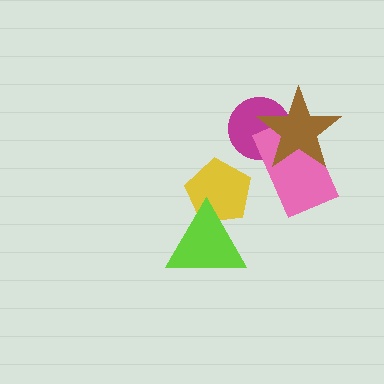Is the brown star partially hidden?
No, no other shape covers it.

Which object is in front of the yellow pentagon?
The lime triangle is in front of the yellow pentagon.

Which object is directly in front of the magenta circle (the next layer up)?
The pink rectangle is directly in front of the magenta circle.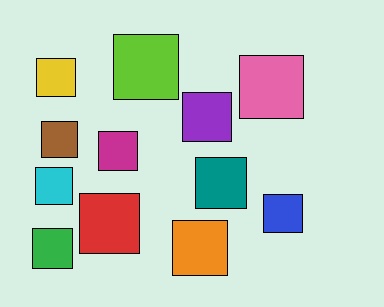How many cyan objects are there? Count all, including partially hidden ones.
There is 1 cyan object.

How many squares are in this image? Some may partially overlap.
There are 12 squares.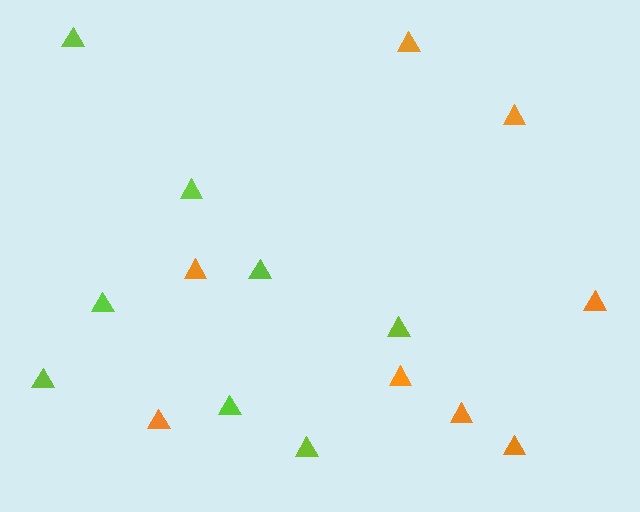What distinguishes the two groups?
There are 2 groups: one group of lime triangles (8) and one group of orange triangles (8).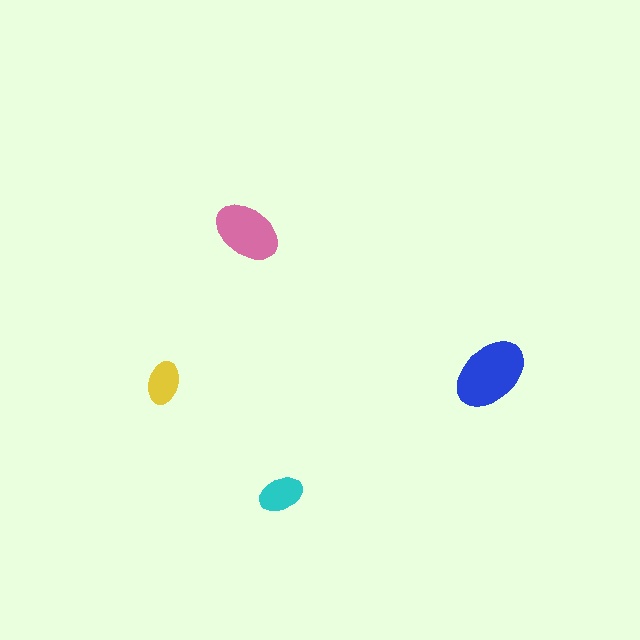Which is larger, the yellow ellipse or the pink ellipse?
The pink one.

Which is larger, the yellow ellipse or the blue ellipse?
The blue one.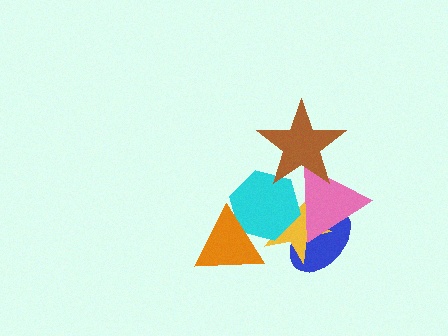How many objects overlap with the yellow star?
3 objects overlap with the yellow star.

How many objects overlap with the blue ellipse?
3 objects overlap with the blue ellipse.